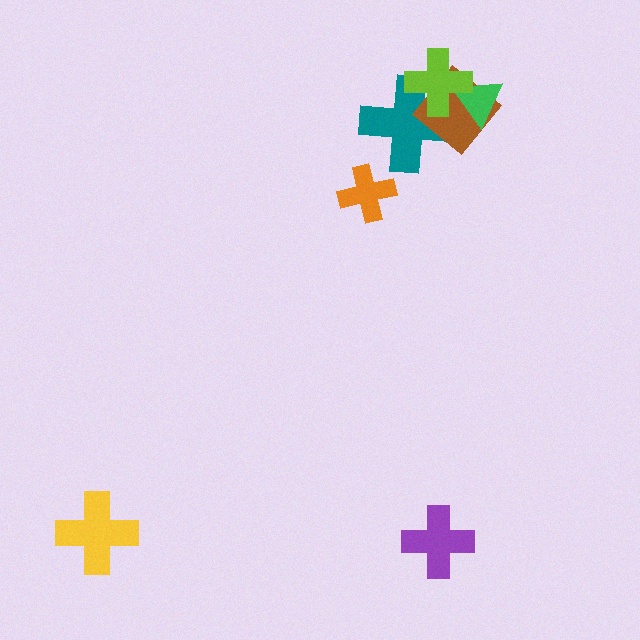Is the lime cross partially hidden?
No, no other shape covers it.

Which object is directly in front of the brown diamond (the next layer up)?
The green triangle is directly in front of the brown diamond.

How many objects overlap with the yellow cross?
0 objects overlap with the yellow cross.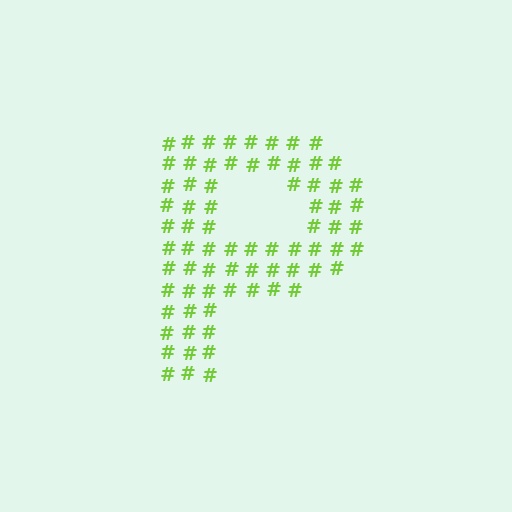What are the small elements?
The small elements are hash symbols.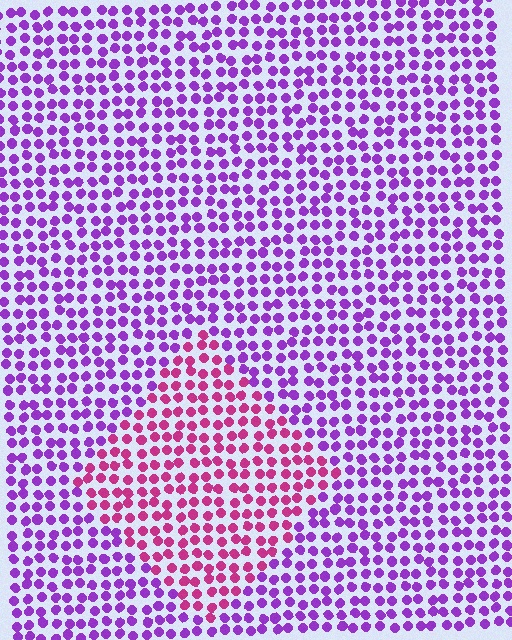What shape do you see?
I see a diamond.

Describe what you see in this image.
The image is filled with small purple elements in a uniform arrangement. A diamond-shaped region is visible where the elements are tinted to a slightly different hue, forming a subtle color boundary.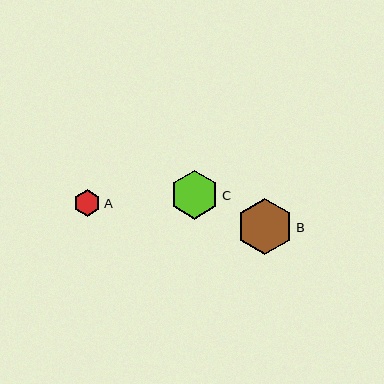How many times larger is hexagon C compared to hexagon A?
Hexagon C is approximately 1.9 times the size of hexagon A.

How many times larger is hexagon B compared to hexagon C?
Hexagon B is approximately 1.1 times the size of hexagon C.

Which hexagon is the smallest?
Hexagon A is the smallest with a size of approximately 26 pixels.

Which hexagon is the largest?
Hexagon B is the largest with a size of approximately 56 pixels.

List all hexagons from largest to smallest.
From largest to smallest: B, C, A.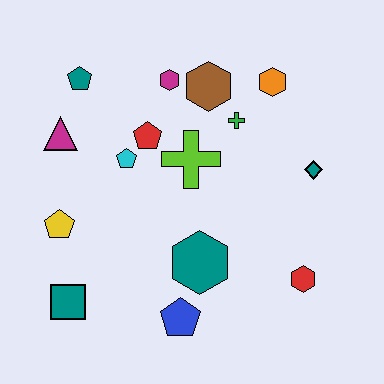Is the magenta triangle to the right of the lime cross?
No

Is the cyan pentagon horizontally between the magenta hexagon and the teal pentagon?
Yes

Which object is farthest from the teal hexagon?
The teal pentagon is farthest from the teal hexagon.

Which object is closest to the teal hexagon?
The blue pentagon is closest to the teal hexagon.